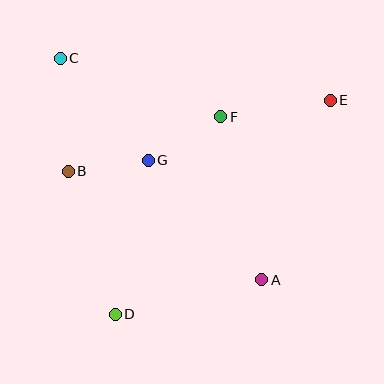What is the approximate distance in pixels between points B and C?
The distance between B and C is approximately 113 pixels.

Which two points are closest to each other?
Points B and G are closest to each other.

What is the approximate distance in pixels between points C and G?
The distance between C and G is approximately 135 pixels.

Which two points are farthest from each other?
Points D and E are farthest from each other.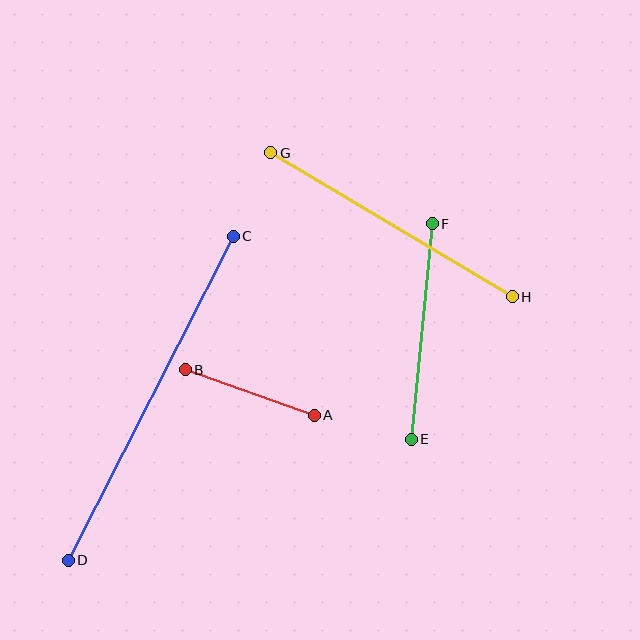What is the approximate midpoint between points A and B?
The midpoint is at approximately (250, 393) pixels.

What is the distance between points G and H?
The distance is approximately 281 pixels.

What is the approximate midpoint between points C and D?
The midpoint is at approximately (151, 398) pixels.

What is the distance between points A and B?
The distance is approximately 137 pixels.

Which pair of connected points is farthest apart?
Points C and D are farthest apart.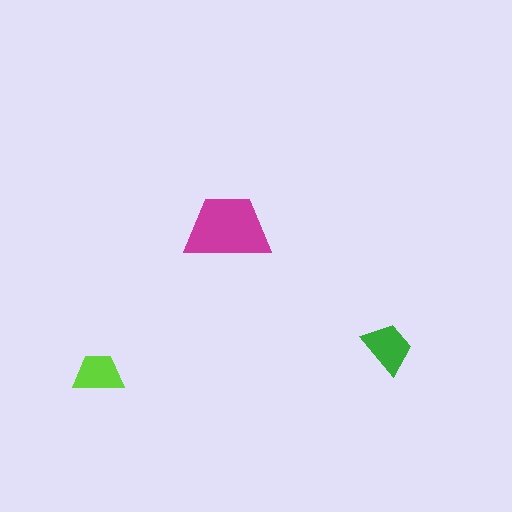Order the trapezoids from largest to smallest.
the magenta one, the green one, the lime one.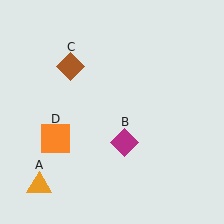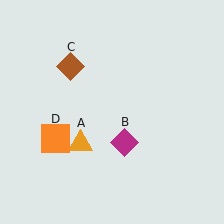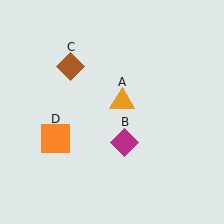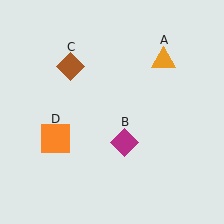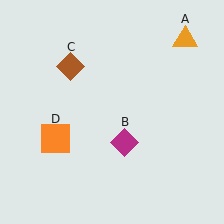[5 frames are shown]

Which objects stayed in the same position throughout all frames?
Magenta diamond (object B) and brown diamond (object C) and orange square (object D) remained stationary.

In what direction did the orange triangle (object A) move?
The orange triangle (object A) moved up and to the right.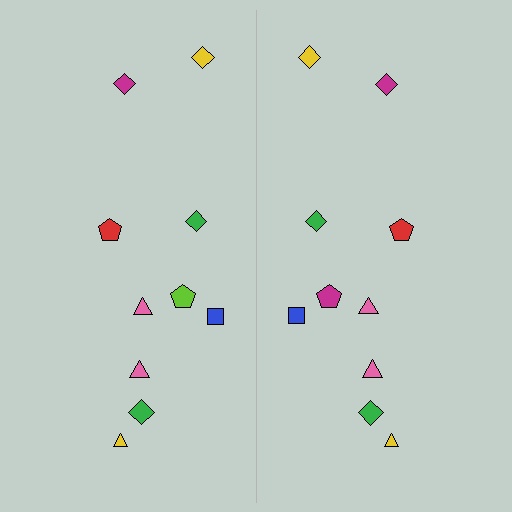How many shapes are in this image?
There are 20 shapes in this image.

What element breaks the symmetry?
The magenta pentagon on the right side breaks the symmetry — its mirror counterpart is lime.